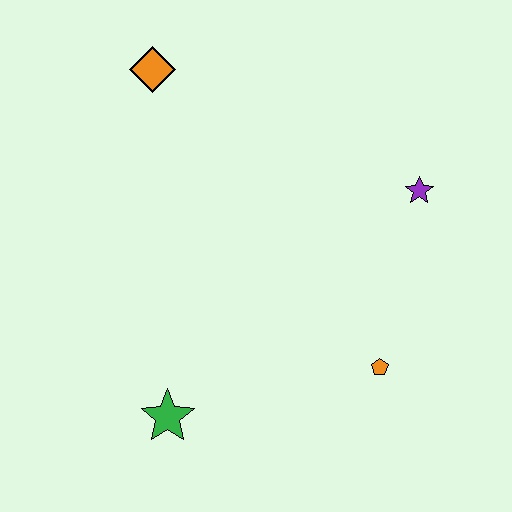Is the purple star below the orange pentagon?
No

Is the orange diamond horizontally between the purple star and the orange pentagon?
No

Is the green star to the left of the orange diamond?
No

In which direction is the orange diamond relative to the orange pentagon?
The orange diamond is above the orange pentagon.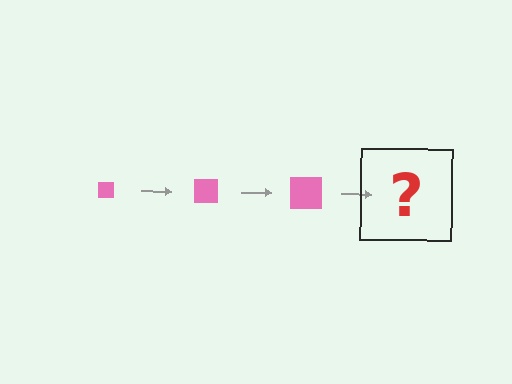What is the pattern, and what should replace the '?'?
The pattern is that the square gets progressively larger each step. The '?' should be a pink square, larger than the previous one.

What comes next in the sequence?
The next element should be a pink square, larger than the previous one.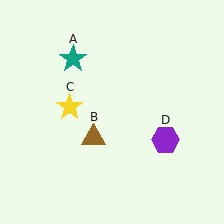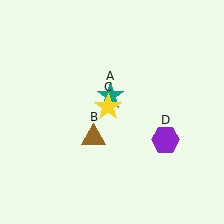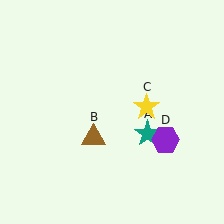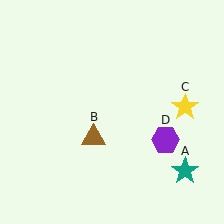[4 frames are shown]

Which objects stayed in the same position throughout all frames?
Brown triangle (object B) and purple hexagon (object D) remained stationary.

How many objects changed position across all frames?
2 objects changed position: teal star (object A), yellow star (object C).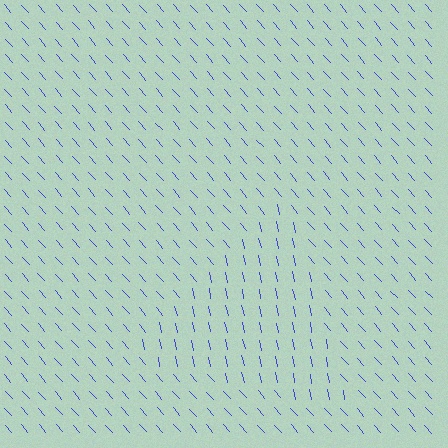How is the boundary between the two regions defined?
The boundary is defined purely by a change in line orientation (approximately 30 degrees difference). All lines are the same color and thickness.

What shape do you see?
I see a triangle.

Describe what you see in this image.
The image is filled with small blue line segments. A triangle region in the image has lines oriented differently from the surrounding lines, creating a visible texture boundary.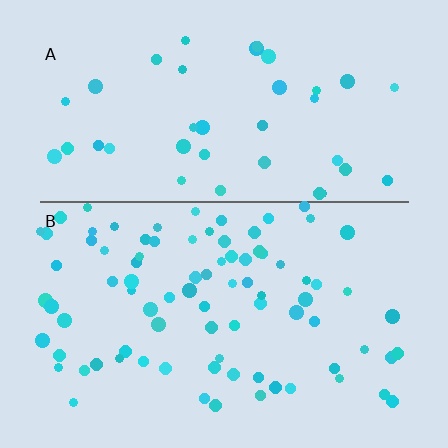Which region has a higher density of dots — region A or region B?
B (the bottom).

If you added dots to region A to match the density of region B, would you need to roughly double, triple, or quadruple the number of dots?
Approximately double.